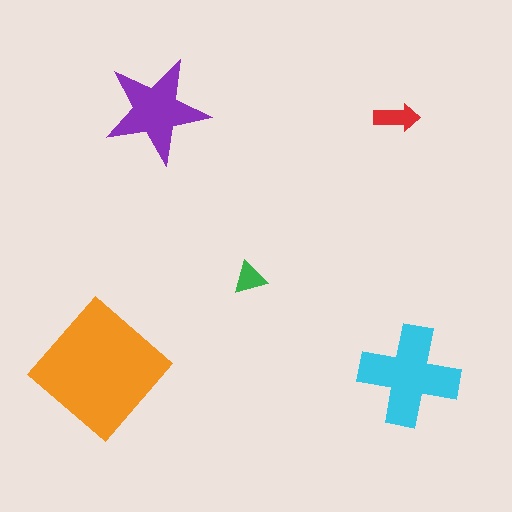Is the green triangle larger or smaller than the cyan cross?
Smaller.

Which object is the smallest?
The green triangle.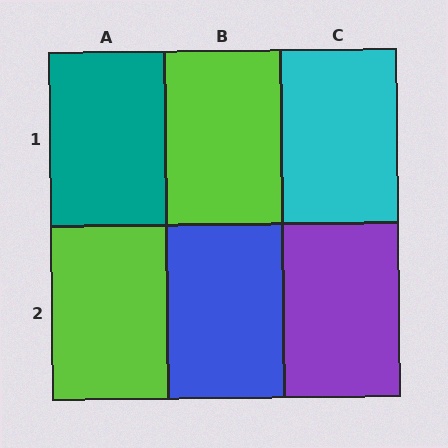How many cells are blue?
1 cell is blue.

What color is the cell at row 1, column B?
Lime.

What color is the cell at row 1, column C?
Cyan.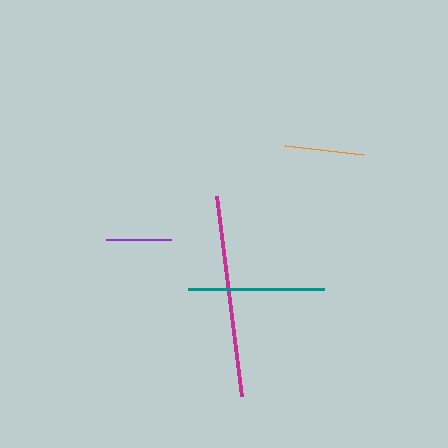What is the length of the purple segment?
The purple segment is approximately 64 pixels long.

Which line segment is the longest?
The magenta line is the longest at approximately 202 pixels.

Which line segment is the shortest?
The purple line is the shortest at approximately 64 pixels.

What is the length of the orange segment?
The orange segment is approximately 79 pixels long.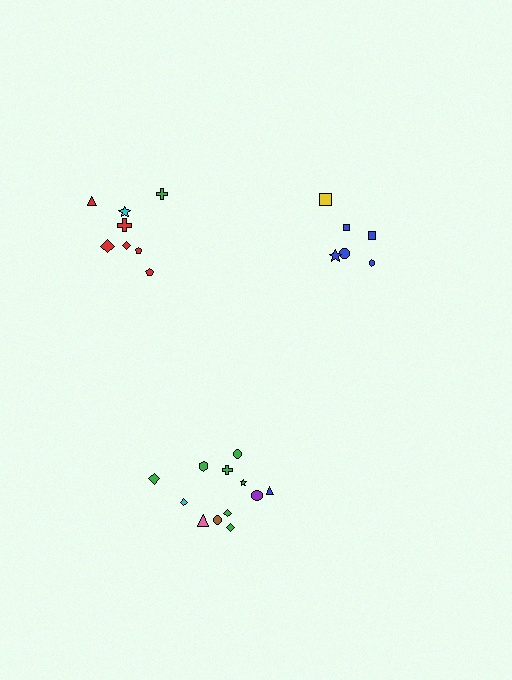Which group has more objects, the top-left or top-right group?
The top-left group.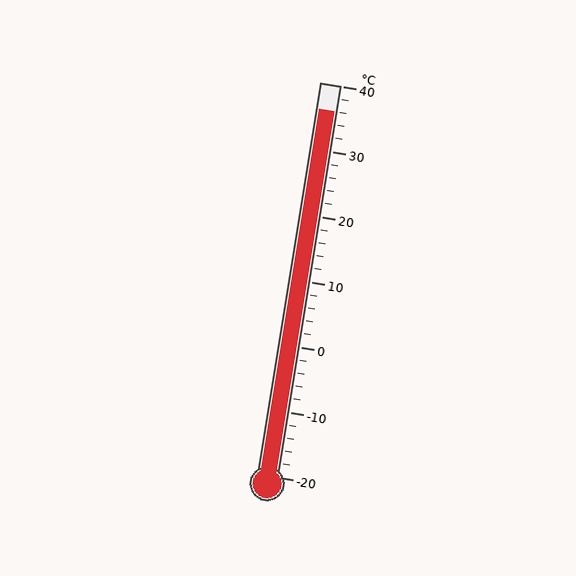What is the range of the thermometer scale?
The thermometer scale ranges from -20°C to 40°C.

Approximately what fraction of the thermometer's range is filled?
The thermometer is filled to approximately 95% of its range.